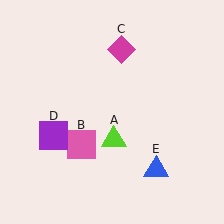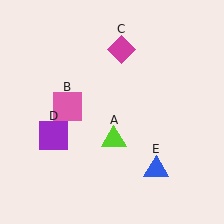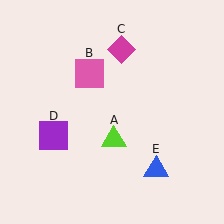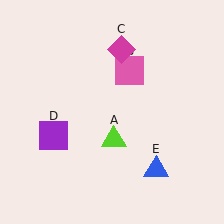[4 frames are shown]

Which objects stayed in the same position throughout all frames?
Lime triangle (object A) and magenta diamond (object C) and purple square (object D) and blue triangle (object E) remained stationary.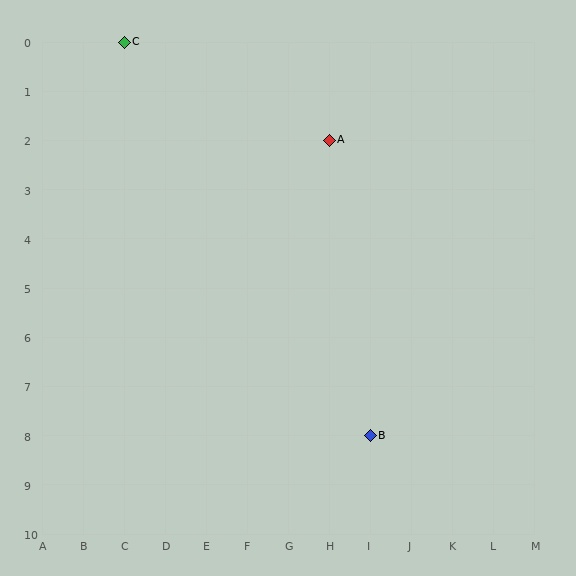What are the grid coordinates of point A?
Point A is at grid coordinates (H, 2).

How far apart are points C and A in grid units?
Points C and A are 5 columns and 2 rows apart (about 5.4 grid units diagonally).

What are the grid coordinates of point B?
Point B is at grid coordinates (I, 8).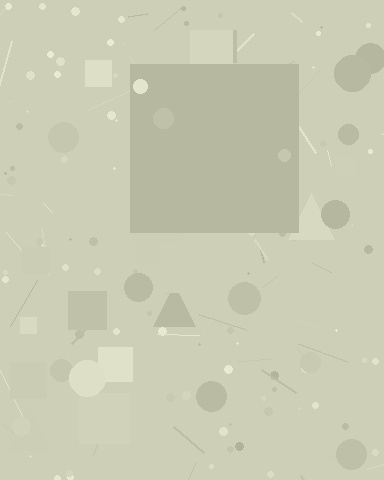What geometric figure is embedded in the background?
A square is embedded in the background.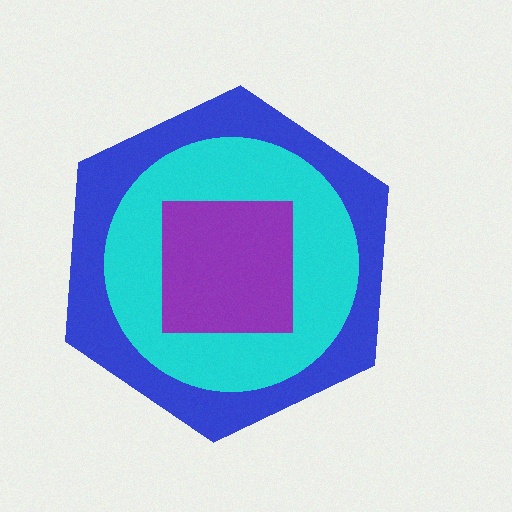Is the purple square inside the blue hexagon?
Yes.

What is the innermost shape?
The purple square.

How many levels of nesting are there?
3.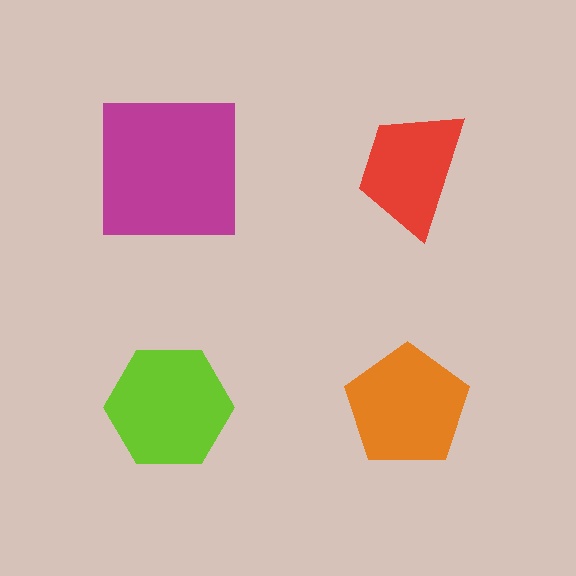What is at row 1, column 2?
A red trapezoid.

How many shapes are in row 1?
2 shapes.